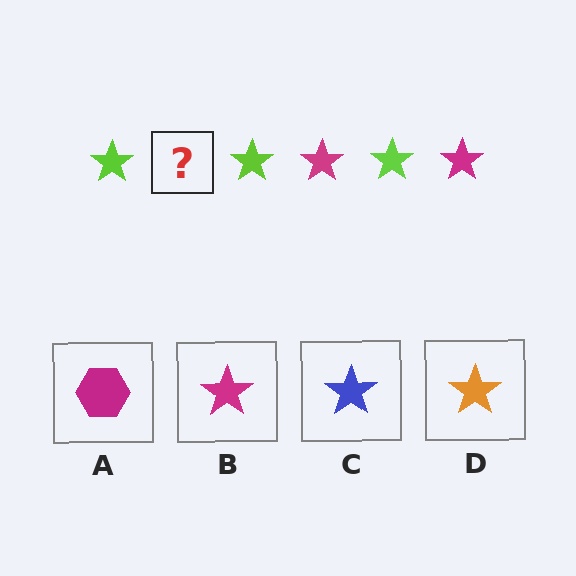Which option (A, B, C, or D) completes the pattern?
B.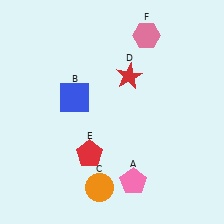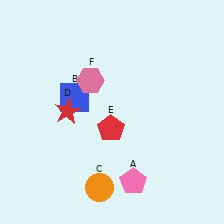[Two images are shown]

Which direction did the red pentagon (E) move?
The red pentagon (E) moved up.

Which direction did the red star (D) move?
The red star (D) moved left.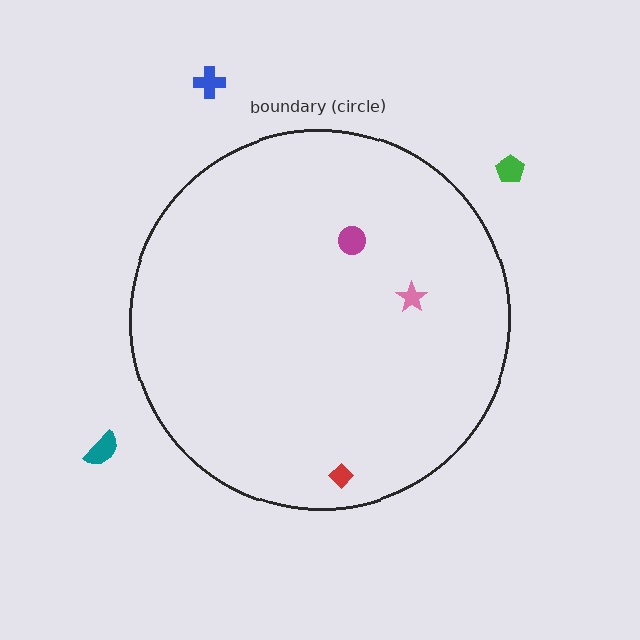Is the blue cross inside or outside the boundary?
Outside.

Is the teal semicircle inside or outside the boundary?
Outside.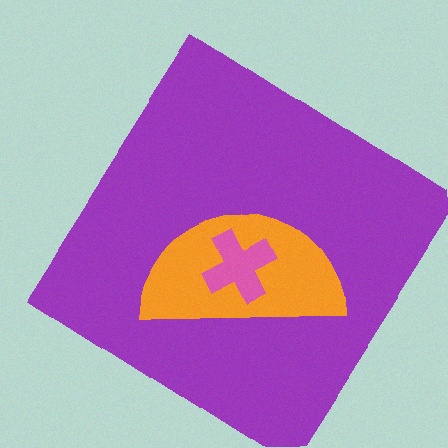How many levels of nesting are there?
3.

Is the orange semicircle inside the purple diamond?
Yes.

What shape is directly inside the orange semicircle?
The pink cross.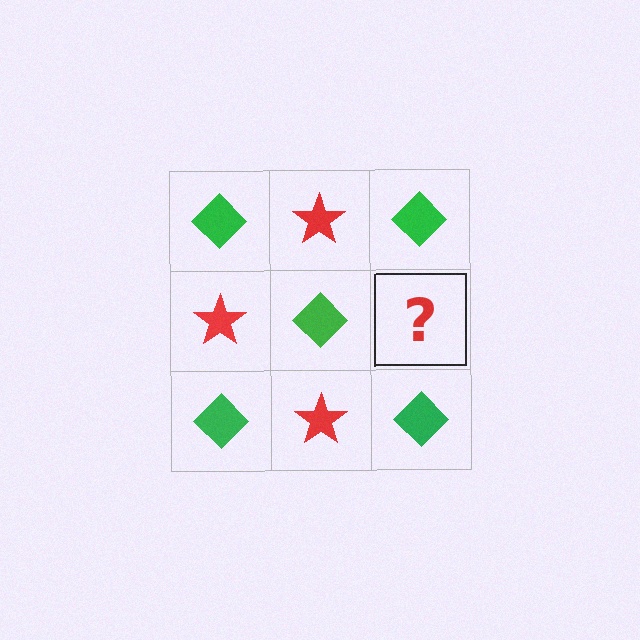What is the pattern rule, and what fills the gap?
The rule is that it alternates green diamond and red star in a checkerboard pattern. The gap should be filled with a red star.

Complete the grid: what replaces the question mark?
The question mark should be replaced with a red star.